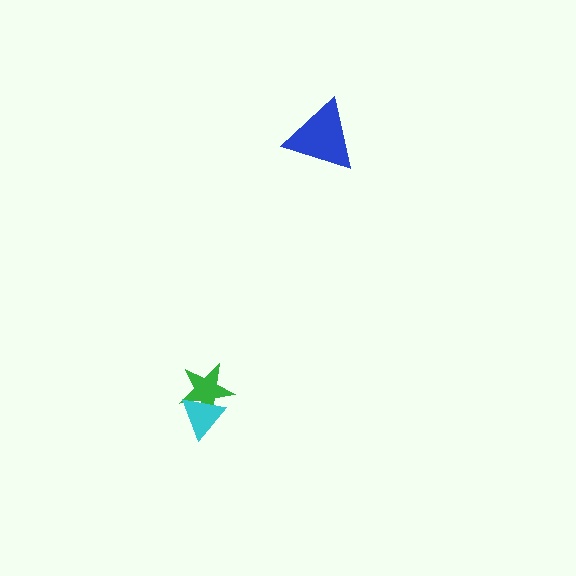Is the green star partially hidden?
Yes, it is partially covered by another shape.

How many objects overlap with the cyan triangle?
1 object overlaps with the cyan triangle.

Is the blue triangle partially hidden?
No, no other shape covers it.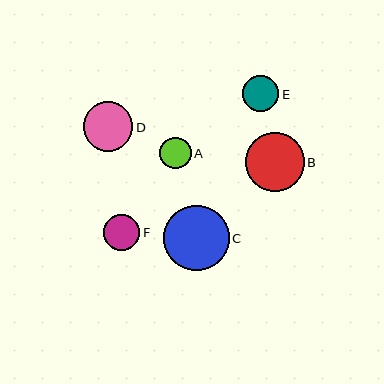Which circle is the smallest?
Circle A is the smallest with a size of approximately 32 pixels.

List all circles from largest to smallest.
From largest to smallest: C, B, D, F, E, A.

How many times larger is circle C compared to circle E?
Circle C is approximately 1.8 times the size of circle E.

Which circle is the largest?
Circle C is the largest with a size of approximately 66 pixels.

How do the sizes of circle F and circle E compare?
Circle F and circle E are approximately the same size.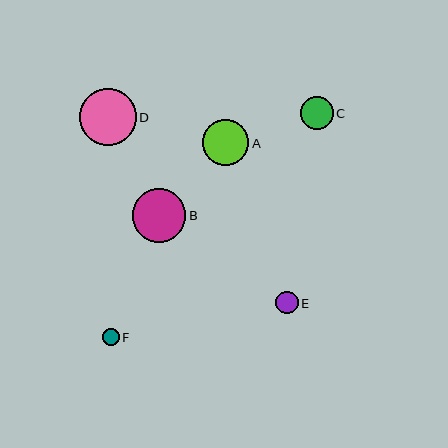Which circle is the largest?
Circle D is the largest with a size of approximately 57 pixels.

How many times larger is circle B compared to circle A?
Circle B is approximately 1.2 times the size of circle A.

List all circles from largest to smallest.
From largest to smallest: D, B, A, C, E, F.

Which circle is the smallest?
Circle F is the smallest with a size of approximately 17 pixels.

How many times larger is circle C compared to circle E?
Circle C is approximately 1.5 times the size of circle E.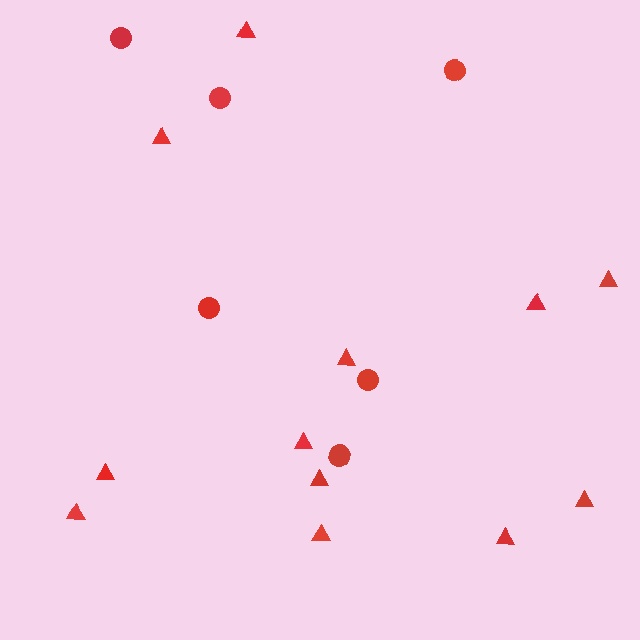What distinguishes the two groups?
There are 2 groups: one group of triangles (12) and one group of circles (6).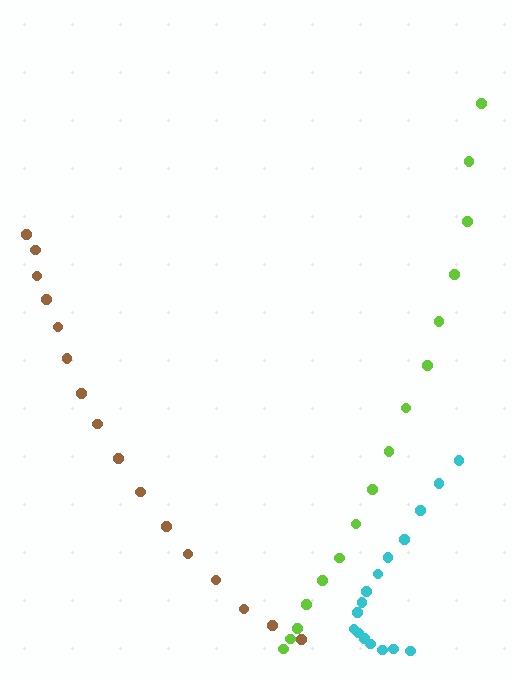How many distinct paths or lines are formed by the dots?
There are 3 distinct paths.